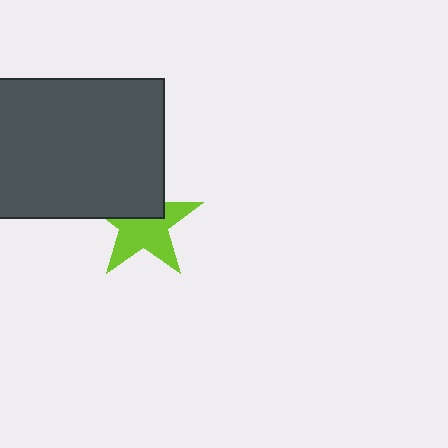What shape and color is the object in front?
The object in front is a dark gray rectangle.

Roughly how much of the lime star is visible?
About half of it is visible (roughly 60%).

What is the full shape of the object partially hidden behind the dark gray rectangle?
The partially hidden object is a lime star.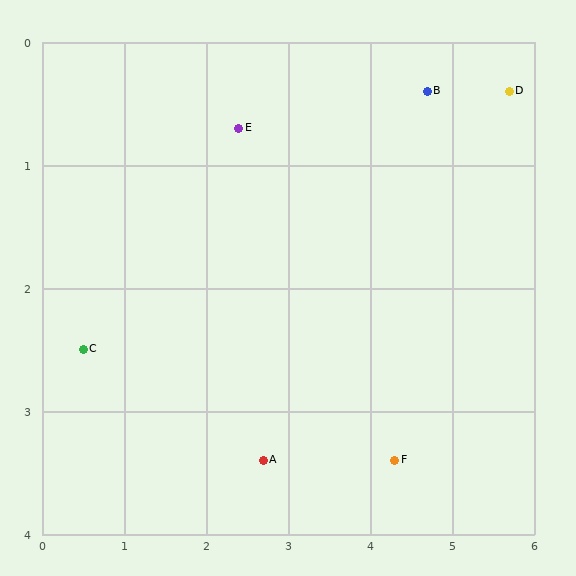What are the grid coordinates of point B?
Point B is at approximately (4.7, 0.4).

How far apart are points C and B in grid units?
Points C and B are about 4.7 grid units apart.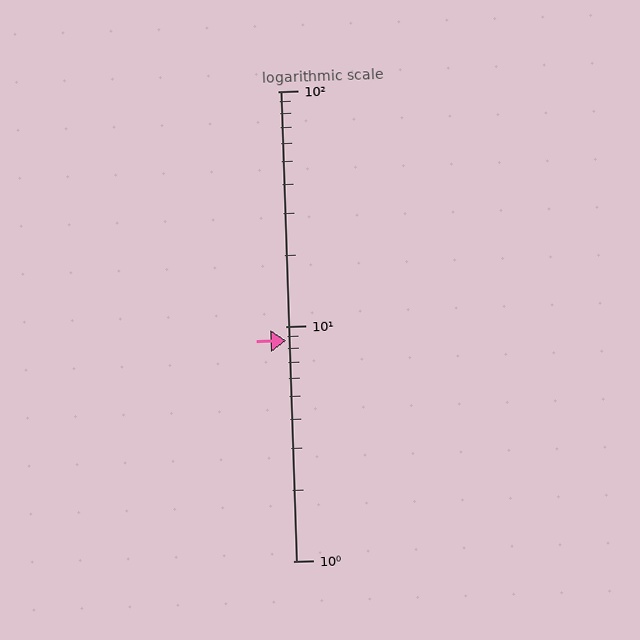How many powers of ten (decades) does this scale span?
The scale spans 2 decades, from 1 to 100.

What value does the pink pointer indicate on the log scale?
The pointer indicates approximately 8.7.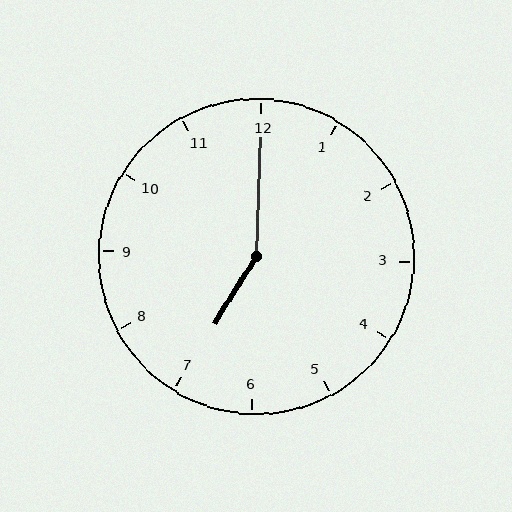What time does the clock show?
7:00.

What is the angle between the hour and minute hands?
Approximately 150 degrees.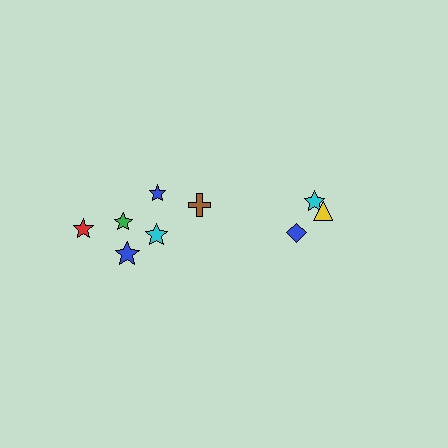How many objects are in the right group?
There are 3 objects.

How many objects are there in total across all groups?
There are 9 objects.